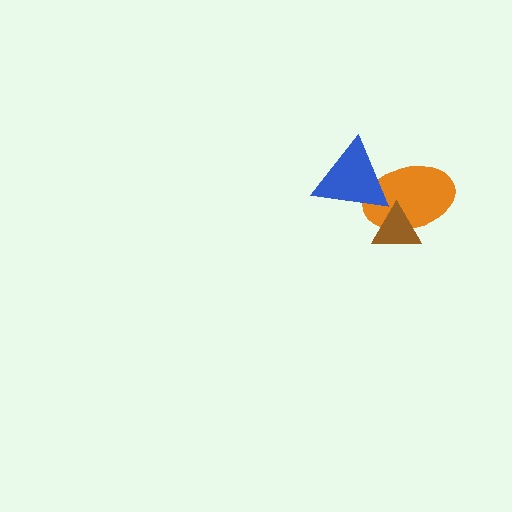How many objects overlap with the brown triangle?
1 object overlaps with the brown triangle.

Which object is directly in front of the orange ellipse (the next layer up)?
The blue triangle is directly in front of the orange ellipse.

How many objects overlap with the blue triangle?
1 object overlaps with the blue triangle.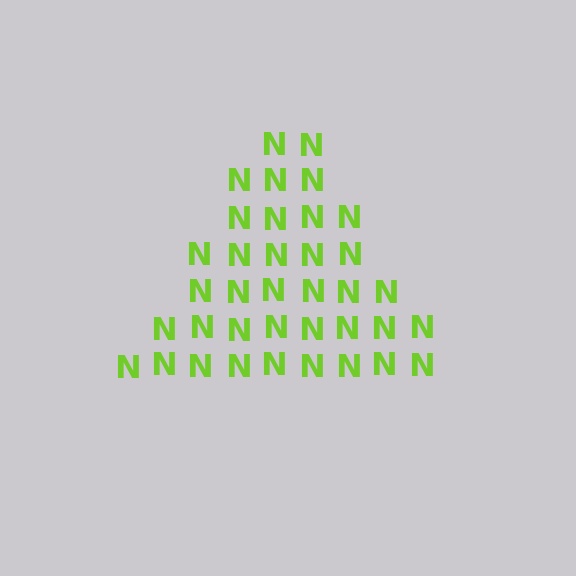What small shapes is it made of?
It is made of small letter N's.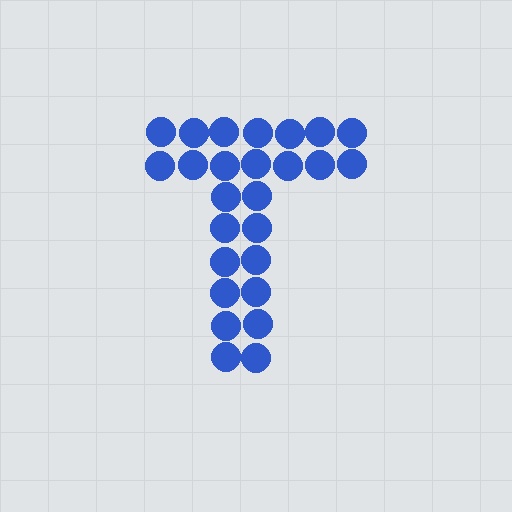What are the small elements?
The small elements are circles.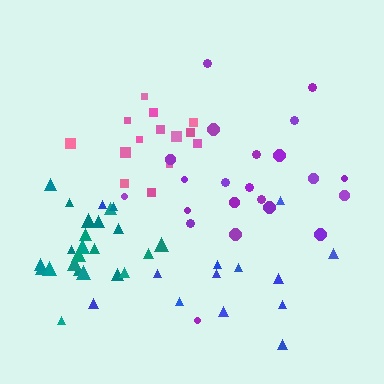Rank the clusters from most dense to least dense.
teal, pink, purple, blue.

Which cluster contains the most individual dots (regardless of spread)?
Teal (23).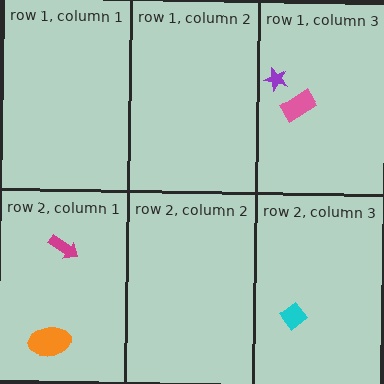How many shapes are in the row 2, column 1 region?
2.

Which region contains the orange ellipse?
The row 2, column 1 region.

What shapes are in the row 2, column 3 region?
The cyan diamond.